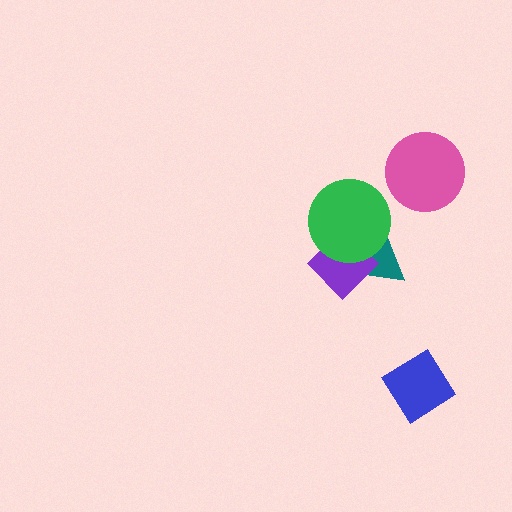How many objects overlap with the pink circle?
0 objects overlap with the pink circle.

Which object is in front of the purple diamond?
The green circle is in front of the purple diamond.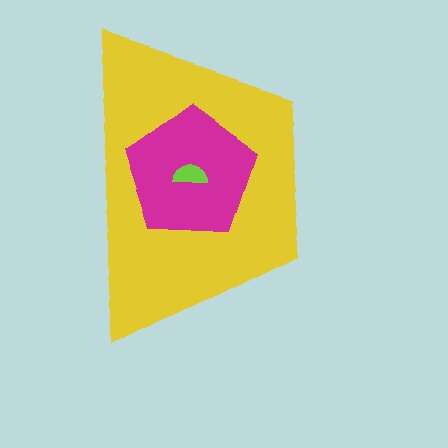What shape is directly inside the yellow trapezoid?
The magenta pentagon.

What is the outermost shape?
The yellow trapezoid.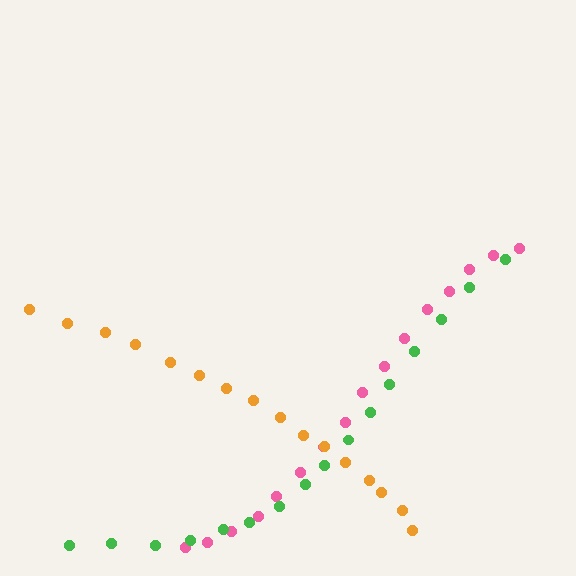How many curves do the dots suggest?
There are 3 distinct paths.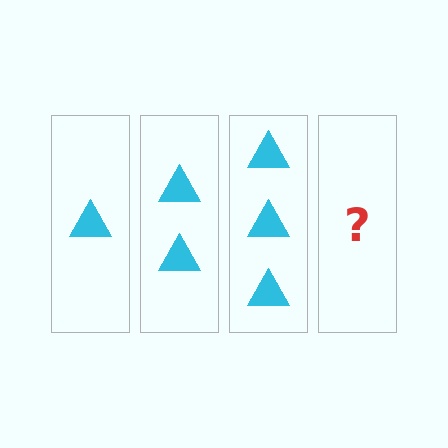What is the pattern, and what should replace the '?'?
The pattern is that each step adds one more triangle. The '?' should be 4 triangles.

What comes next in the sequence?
The next element should be 4 triangles.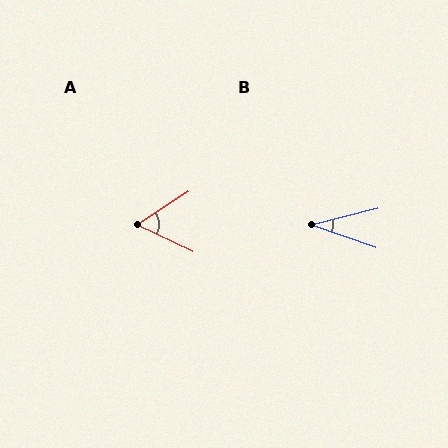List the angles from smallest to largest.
B (34°), A (59°).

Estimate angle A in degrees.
Approximately 59 degrees.